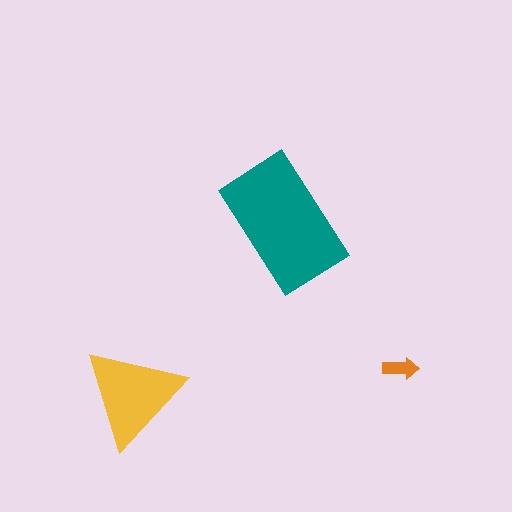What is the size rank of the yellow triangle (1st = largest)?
2nd.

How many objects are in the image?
There are 3 objects in the image.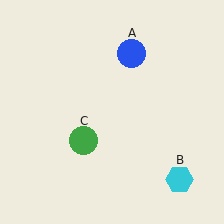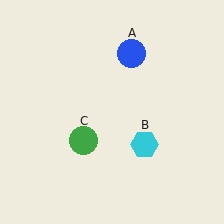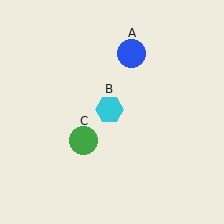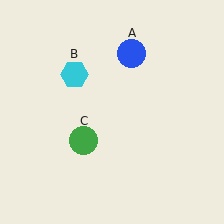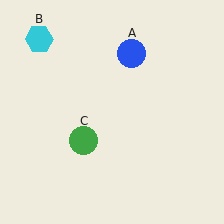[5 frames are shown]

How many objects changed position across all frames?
1 object changed position: cyan hexagon (object B).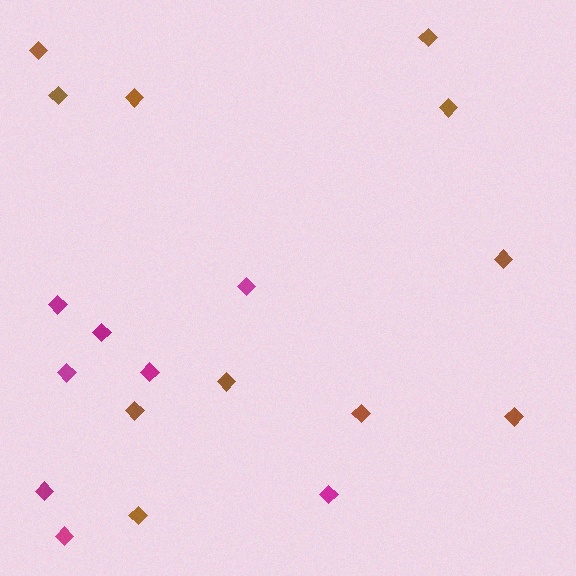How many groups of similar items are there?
There are 2 groups: one group of brown diamonds (11) and one group of magenta diamonds (8).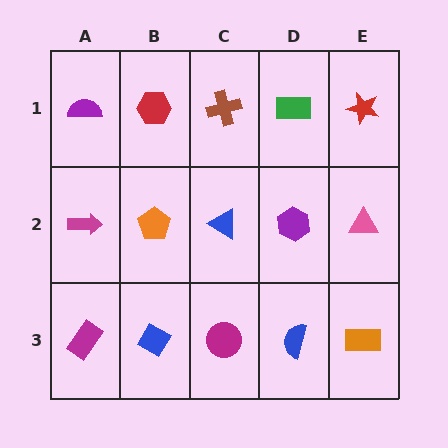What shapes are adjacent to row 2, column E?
A red star (row 1, column E), an orange rectangle (row 3, column E), a purple hexagon (row 2, column D).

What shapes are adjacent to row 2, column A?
A purple semicircle (row 1, column A), a magenta rectangle (row 3, column A), an orange pentagon (row 2, column B).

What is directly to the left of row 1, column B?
A purple semicircle.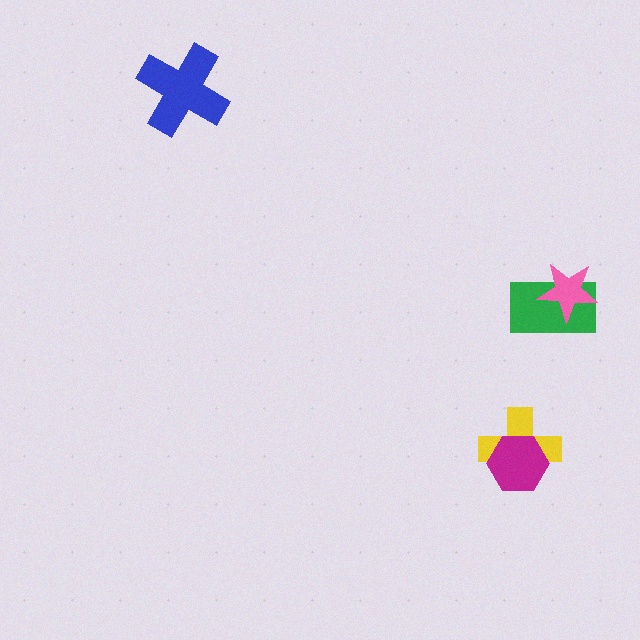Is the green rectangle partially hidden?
Yes, it is partially covered by another shape.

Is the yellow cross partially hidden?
Yes, it is partially covered by another shape.